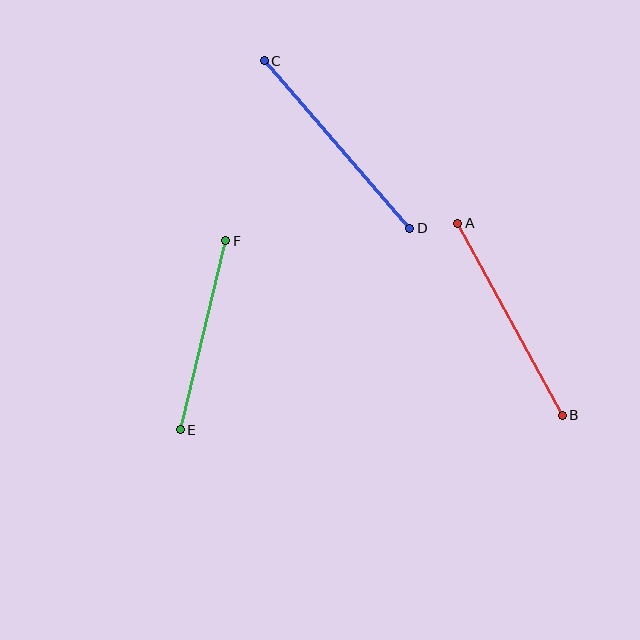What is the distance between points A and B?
The distance is approximately 218 pixels.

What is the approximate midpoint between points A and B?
The midpoint is at approximately (510, 319) pixels.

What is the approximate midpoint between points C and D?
The midpoint is at approximately (337, 144) pixels.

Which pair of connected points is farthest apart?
Points C and D are farthest apart.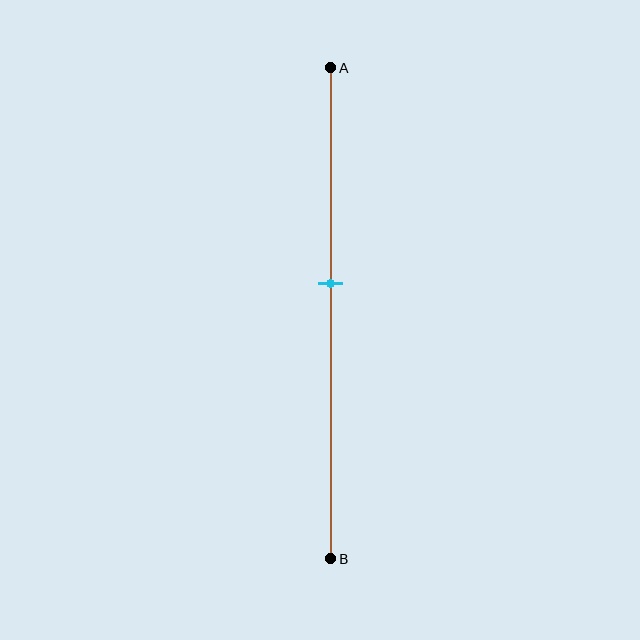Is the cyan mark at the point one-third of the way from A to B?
No, the mark is at about 45% from A, not at the 33% one-third point.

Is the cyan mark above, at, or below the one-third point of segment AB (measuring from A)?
The cyan mark is below the one-third point of segment AB.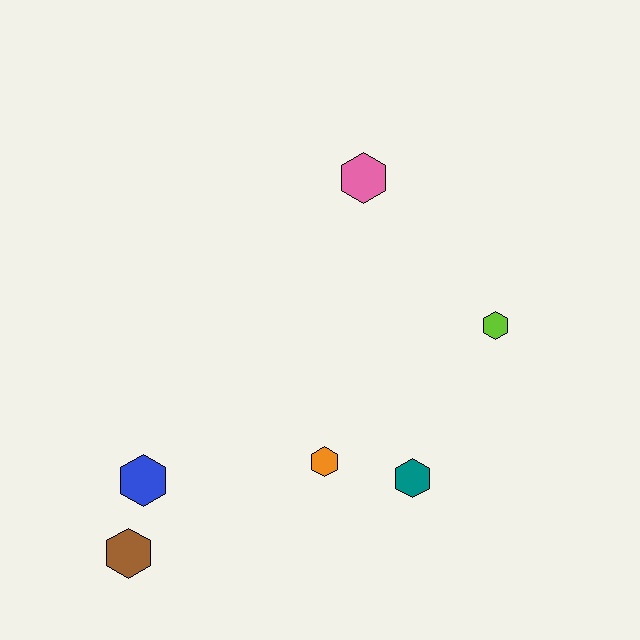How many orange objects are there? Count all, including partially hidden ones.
There is 1 orange object.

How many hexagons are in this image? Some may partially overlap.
There are 6 hexagons.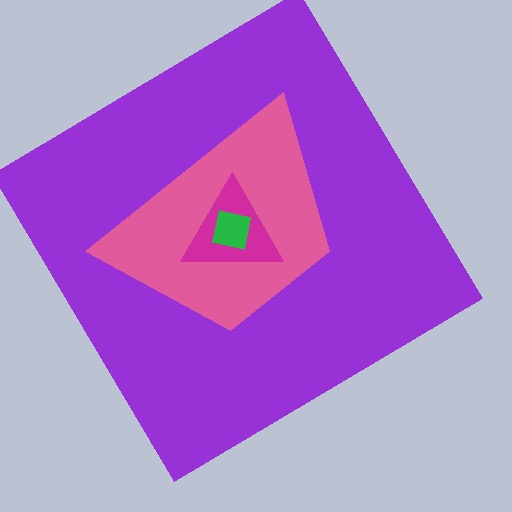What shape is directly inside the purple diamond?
The pink trapezoid.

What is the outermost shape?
The purple diamond.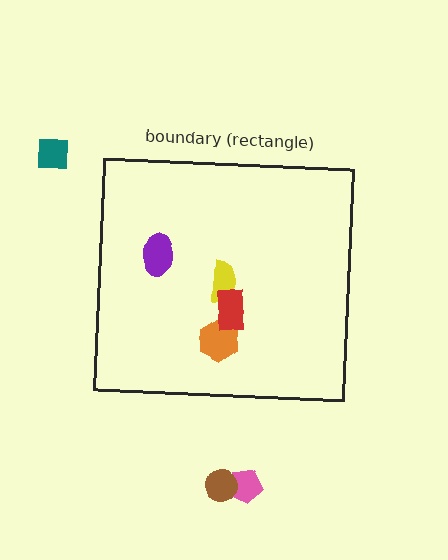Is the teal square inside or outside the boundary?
Outside.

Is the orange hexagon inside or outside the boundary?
Inside.